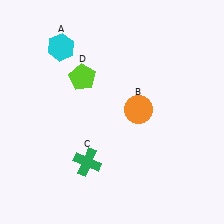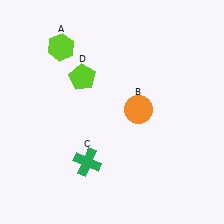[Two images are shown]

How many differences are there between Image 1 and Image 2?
There is 1 difference between the two images.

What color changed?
The hexagon (A) changed from cyan in Image 1 to lime in Image 2.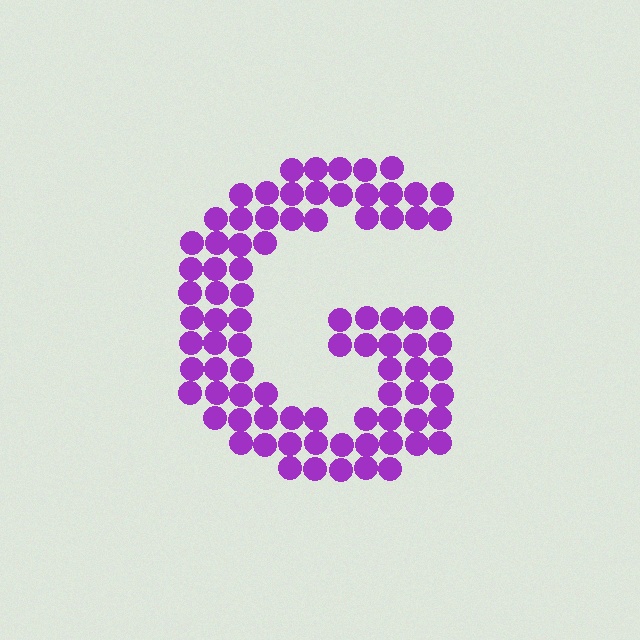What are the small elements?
The small elements are circles.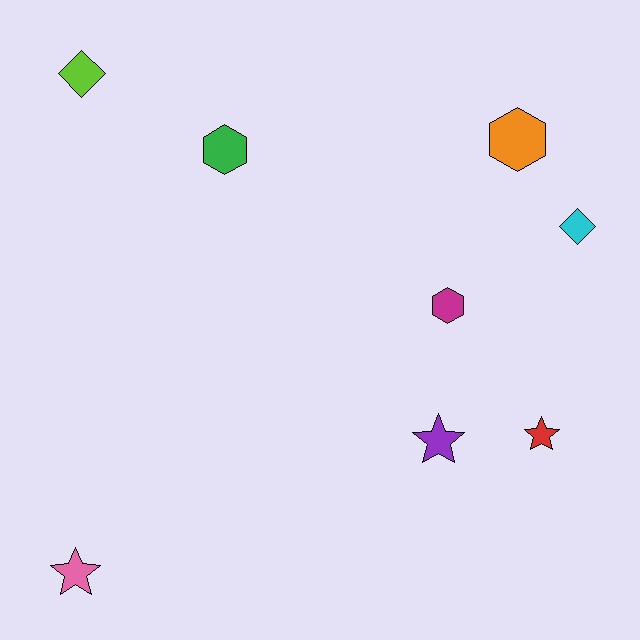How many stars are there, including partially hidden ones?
There are 3 stars.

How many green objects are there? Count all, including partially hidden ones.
There is 1 green object.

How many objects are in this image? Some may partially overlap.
There are 8 objects.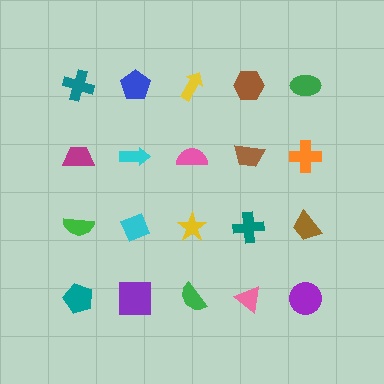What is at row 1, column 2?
A blue pentagon.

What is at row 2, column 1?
A magenta trapezoid.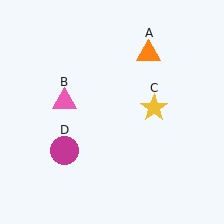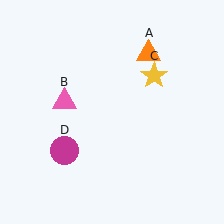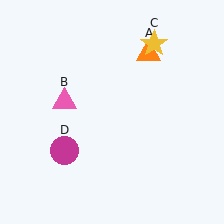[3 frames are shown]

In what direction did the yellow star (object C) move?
The yellow star (object C) moved up.